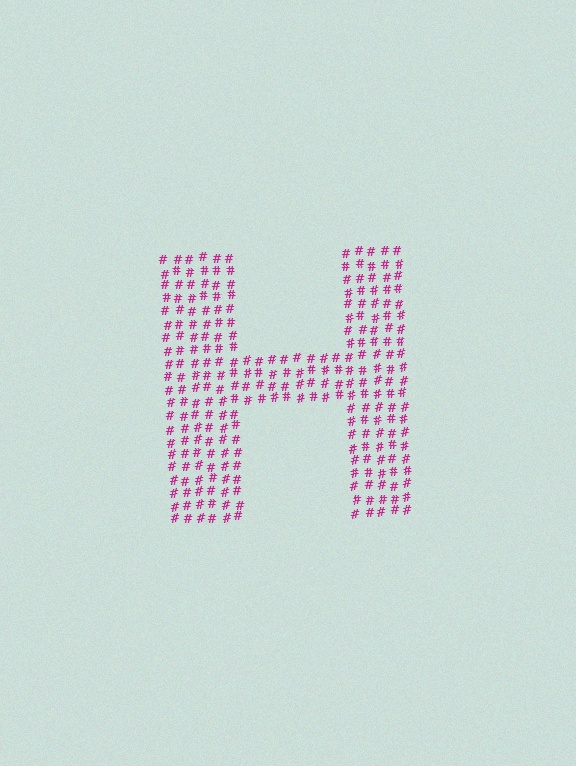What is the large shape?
The large shape is the letter H.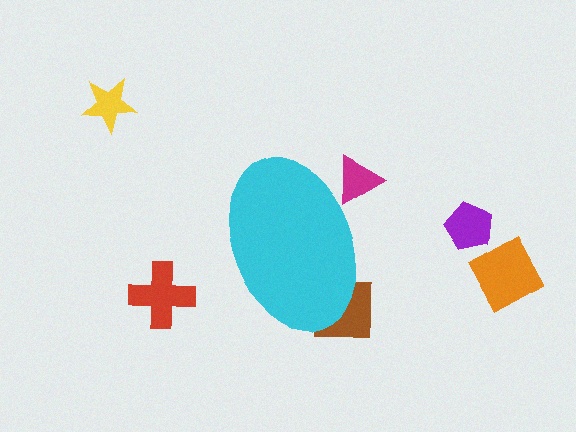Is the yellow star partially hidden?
No, the yellow star is fully visible.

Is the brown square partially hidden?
Yes, the brown square is partially hidden behind the cyan ellipse.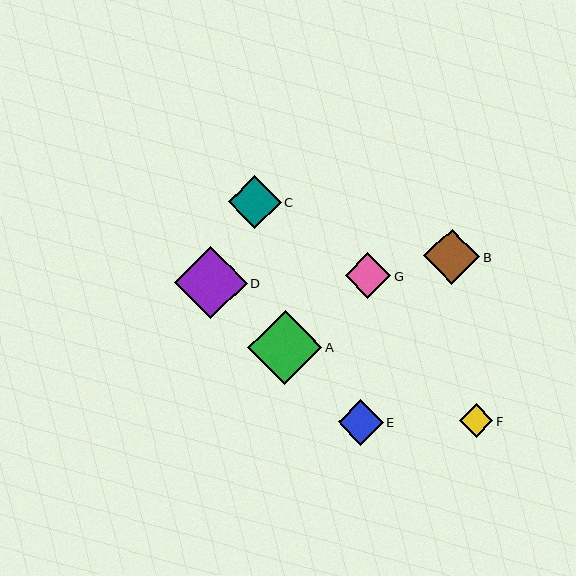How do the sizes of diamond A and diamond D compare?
Diamond A and diamond D are approximately the same size.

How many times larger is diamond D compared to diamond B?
Diamond D is approximately 1.3 times the size of diamond B.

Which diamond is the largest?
Diamond A is the largest with a size of approximately 74 pixels.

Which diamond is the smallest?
Diamond F is the smallest with a size of approximately 34 pixels.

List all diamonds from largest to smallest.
From largest to smallest: A, D, B, C, G, E, F.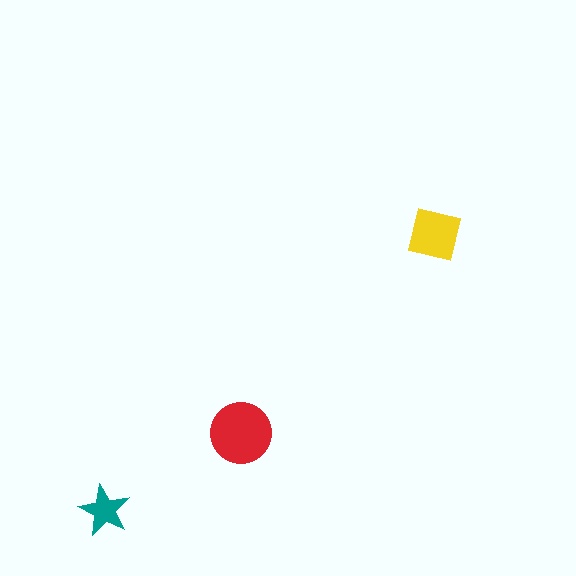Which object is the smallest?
The teal star.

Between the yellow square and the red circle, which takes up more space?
The red circle.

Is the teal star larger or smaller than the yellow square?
Smaller.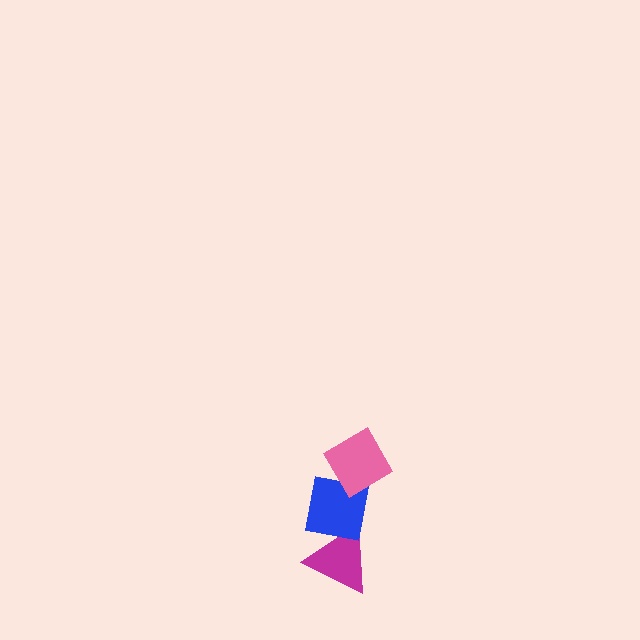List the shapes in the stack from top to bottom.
From top to bottom: the pink diamond, the blue square, the magenta triangle.